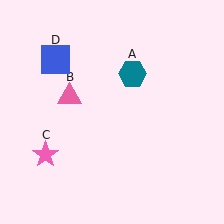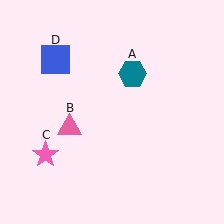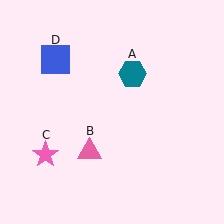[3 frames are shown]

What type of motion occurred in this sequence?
The pink triangle (object B) rotated counterclockwise around the center of the scene.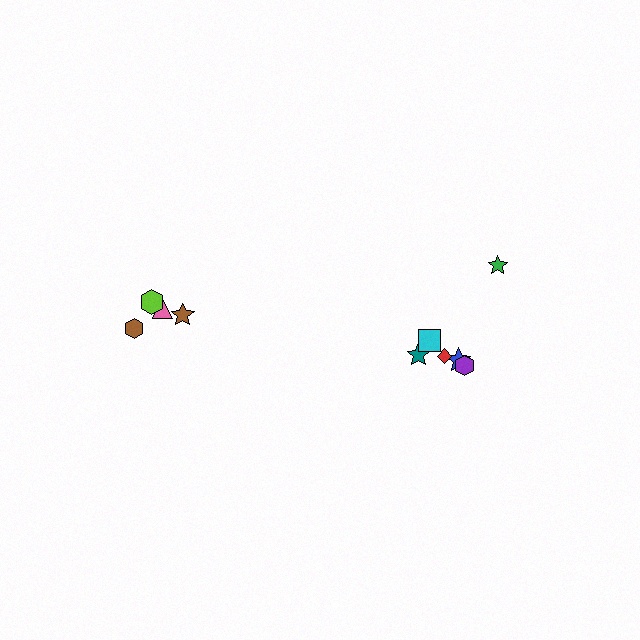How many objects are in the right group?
There are 6 objects.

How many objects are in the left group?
There are 4 objects.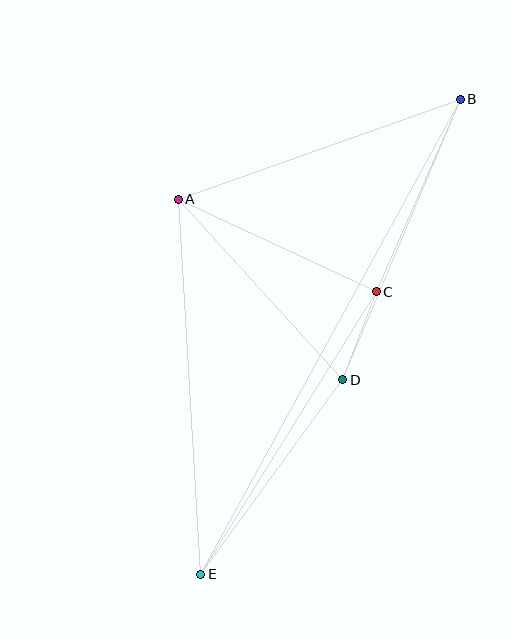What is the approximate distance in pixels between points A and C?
The distance between A and C is approximately 219 pixels.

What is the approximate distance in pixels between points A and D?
The distance between A and D is approximately 244 pixels.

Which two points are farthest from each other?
Points B and E are farthest from each other.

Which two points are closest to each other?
Points C and D are closest to each other.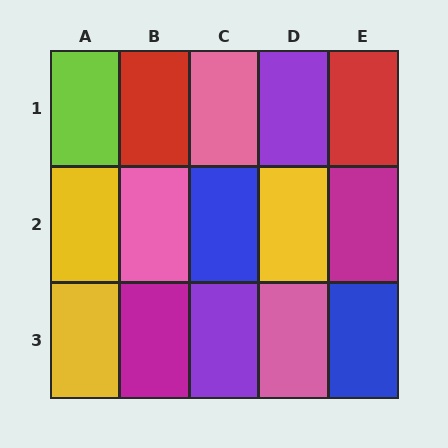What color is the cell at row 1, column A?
Lime.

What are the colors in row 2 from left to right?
Yellow, pink, blue, yellow, magenta.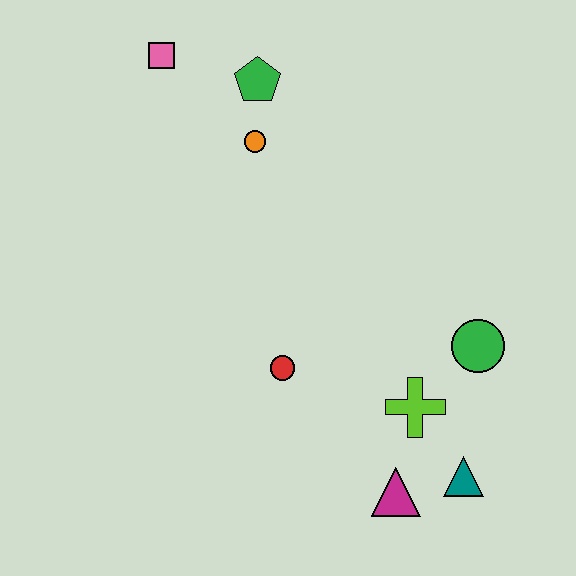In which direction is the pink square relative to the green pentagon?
The pink square is to the left of the green pentagon.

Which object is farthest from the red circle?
The pink square is farthest from the red circle.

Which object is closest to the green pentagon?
The orange circle is closest to the green pentagon.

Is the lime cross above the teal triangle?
Yes